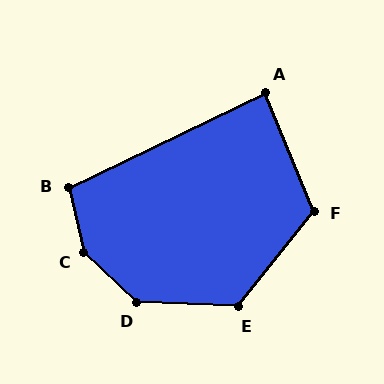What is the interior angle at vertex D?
Approximately 138 degrees (obtuse).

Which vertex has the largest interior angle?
C, at approximately 147 degrees.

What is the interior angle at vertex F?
Approximately 119 degrees (obtuse).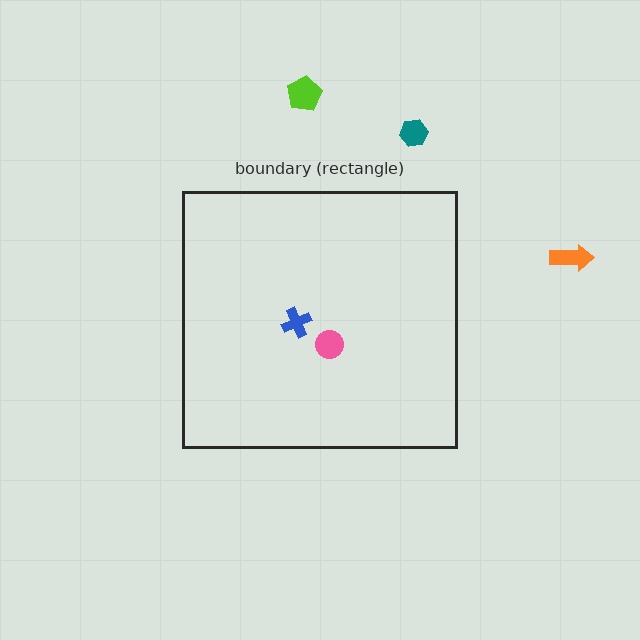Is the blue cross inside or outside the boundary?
Inside.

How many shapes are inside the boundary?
2 inside, 3 outside.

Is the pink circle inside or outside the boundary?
Inside.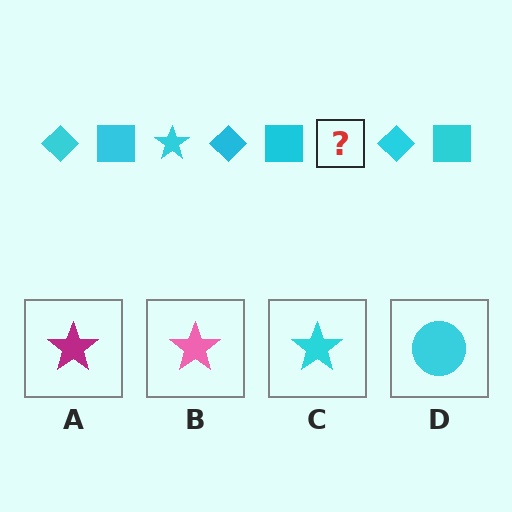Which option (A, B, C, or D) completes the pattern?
C.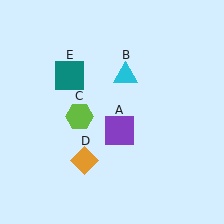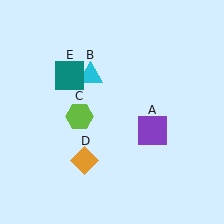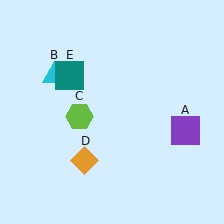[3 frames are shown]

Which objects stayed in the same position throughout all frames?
Lime hexagon (object C) and orange diamond (object D) and teal square (object E) remained stationary.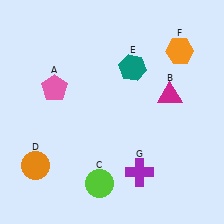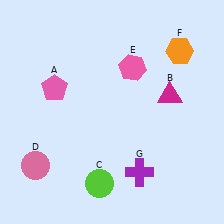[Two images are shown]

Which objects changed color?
D changed from orange to pink. E changed from teal to pink.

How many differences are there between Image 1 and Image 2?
There are 2 differences between the two images.